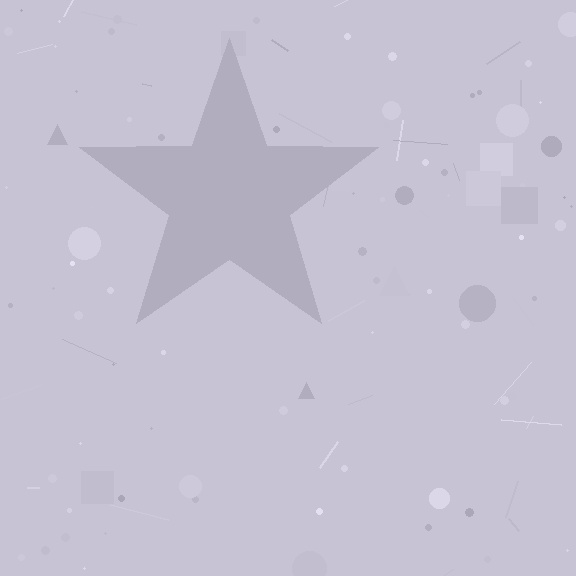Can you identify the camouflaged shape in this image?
The camouflaged shape is a star.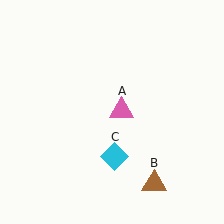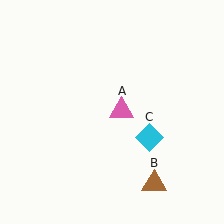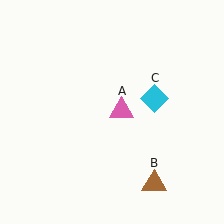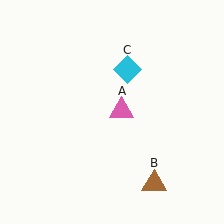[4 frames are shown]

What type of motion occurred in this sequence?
The cyan diamond (object C) rotated counterclockwise around the center of the scene.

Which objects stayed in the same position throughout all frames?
Pink triangle (object A) and brown triangle (object B) remained stationary.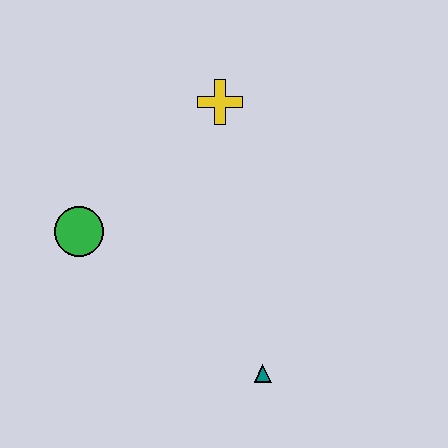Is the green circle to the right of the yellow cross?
No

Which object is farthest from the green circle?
The teal triangle is farthest from the green circle.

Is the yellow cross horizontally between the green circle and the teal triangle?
Yes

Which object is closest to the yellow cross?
The green circle is closest to the yellow cross.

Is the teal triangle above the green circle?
No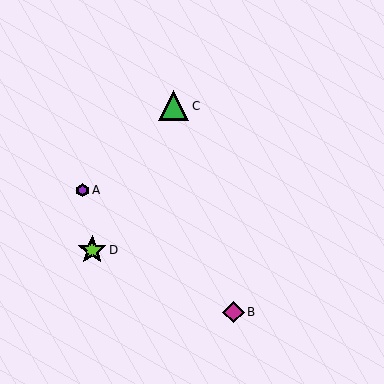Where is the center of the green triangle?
The center of the green triangle is at (173, 106).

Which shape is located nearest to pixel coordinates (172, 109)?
The green triangle (labeled C) at (173, 106) is nearest to that location.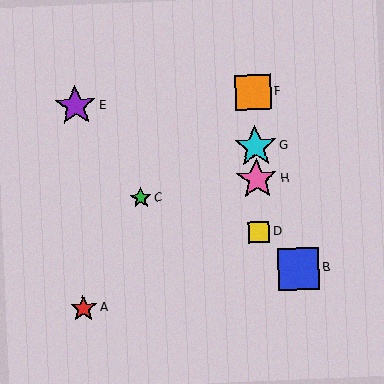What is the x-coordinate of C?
Object C is at x≈141.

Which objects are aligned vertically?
Objects D, F, G, H are aligned vertically.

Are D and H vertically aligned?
Yes, both are at x≈259.